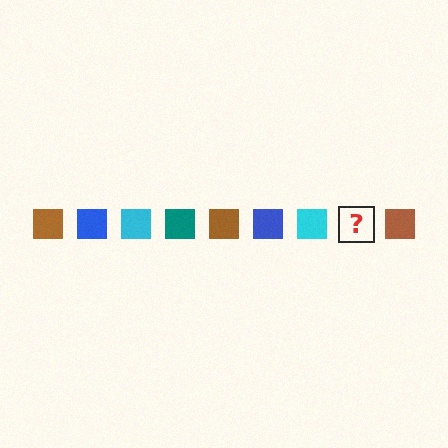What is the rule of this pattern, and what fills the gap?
The rule is that the pattern cycles through brown, blue, cyan, teal squares. The gap should be filled with a teal square.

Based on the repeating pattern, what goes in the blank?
The blank should be a teal square.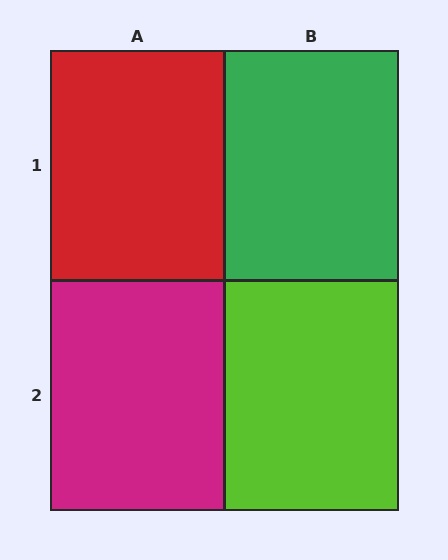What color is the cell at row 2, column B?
Lime.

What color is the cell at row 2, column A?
Magenta.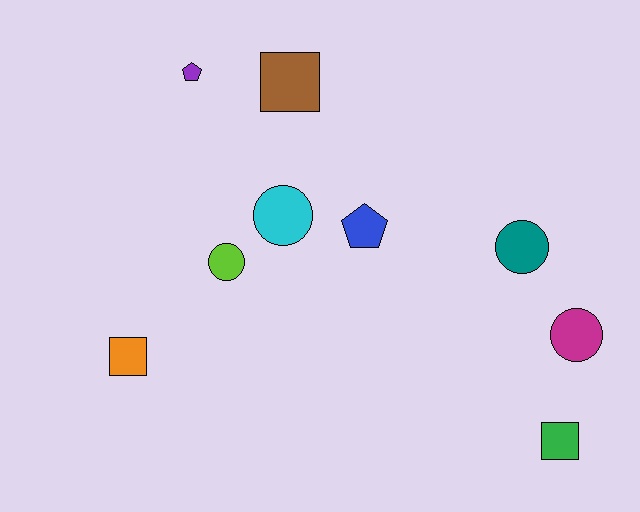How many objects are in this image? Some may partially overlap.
There are 9 objects.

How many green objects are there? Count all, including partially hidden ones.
There is 1 green object.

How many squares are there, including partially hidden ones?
There are 3 squares.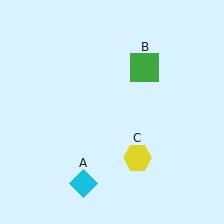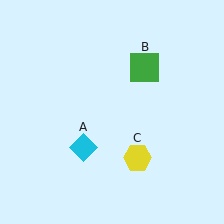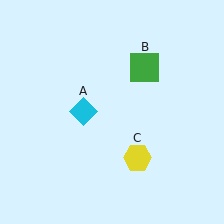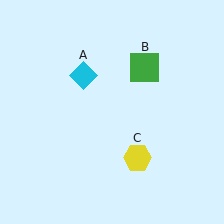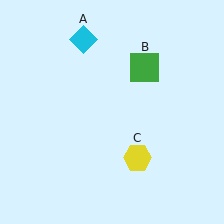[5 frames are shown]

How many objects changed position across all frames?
1 object changed position: cyan diamond (object A).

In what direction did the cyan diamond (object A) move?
The cyan diamond (object A) moved up.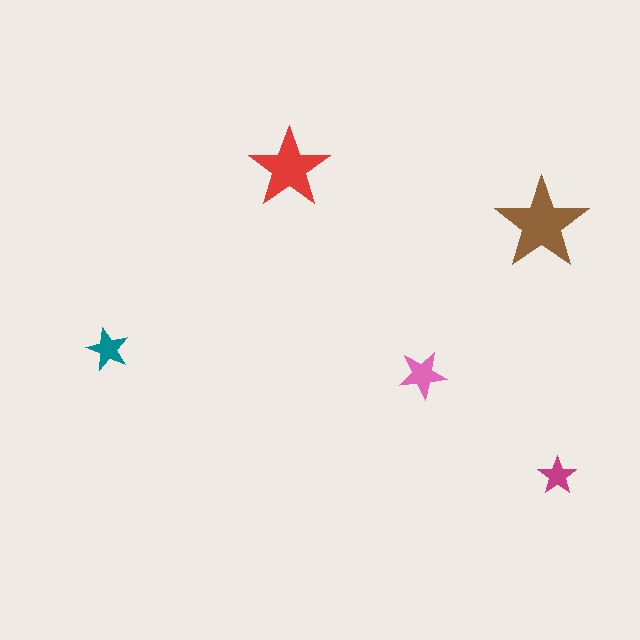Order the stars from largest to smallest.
the brown one, the red one, the pink one, the teal one, the magenta one.